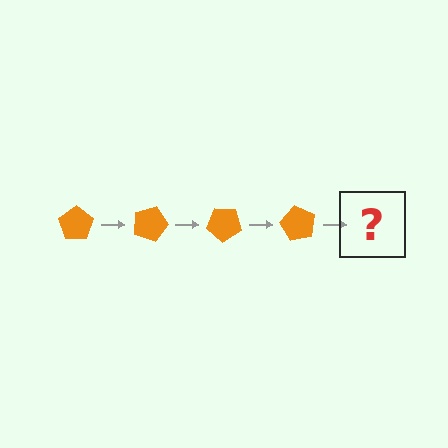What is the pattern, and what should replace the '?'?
The pattern is that the pentagon rotates 20 degrees each step. The '?' should be an orange pentagon rotated 80 degrees.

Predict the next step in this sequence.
The next step is an orange pentagon rotated 80 degrees.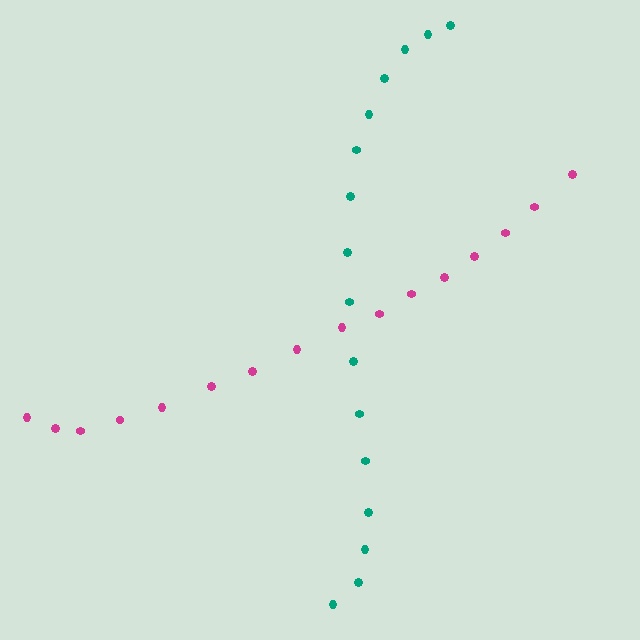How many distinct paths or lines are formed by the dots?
There are 2 distinct paths.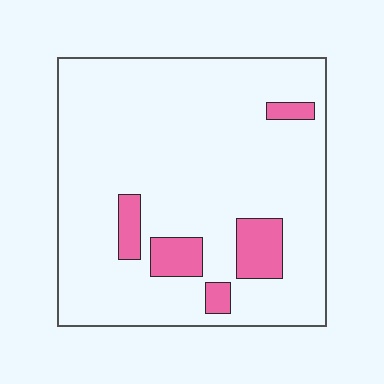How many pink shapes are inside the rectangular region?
5.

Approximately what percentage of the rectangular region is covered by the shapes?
Approximately 10%.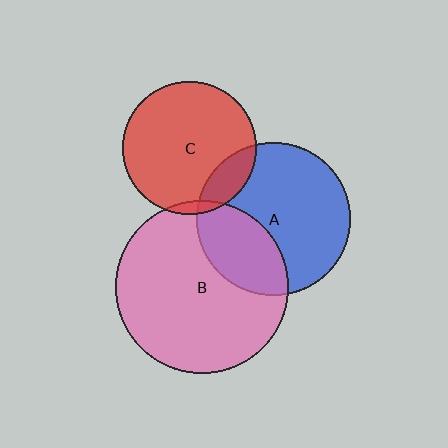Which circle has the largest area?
Circle B (pink).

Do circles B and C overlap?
Yes.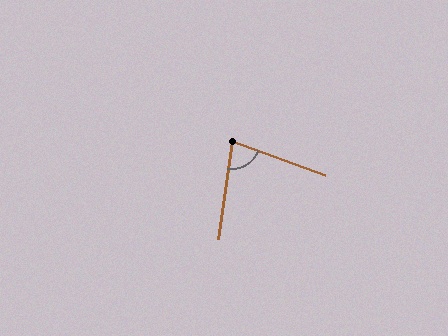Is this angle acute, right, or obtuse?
It is acute.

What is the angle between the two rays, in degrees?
Approximately 77 degrees.